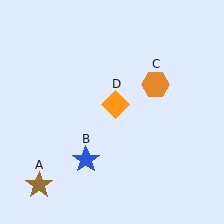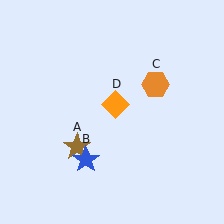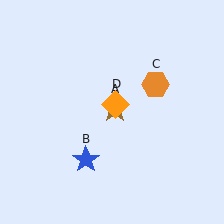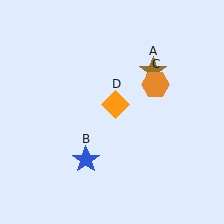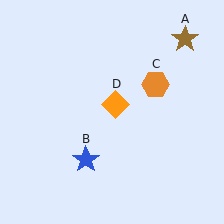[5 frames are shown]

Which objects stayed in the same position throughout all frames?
Blue star (object B) and orange hexagon (object C) and orange diamond (object D) remained stationary.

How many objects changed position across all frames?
1 object changed position: brown star (object A).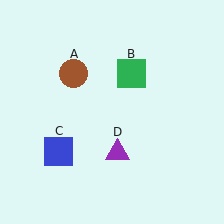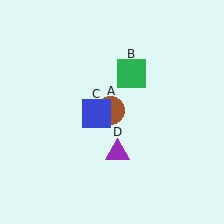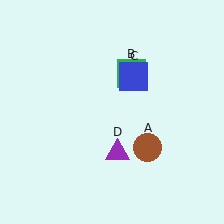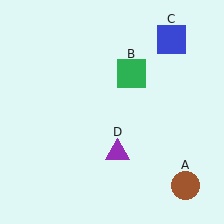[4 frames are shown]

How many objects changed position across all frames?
2 objects changed position: brown circle (object A), blue square (object C).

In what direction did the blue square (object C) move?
The blue square (object C) moved up and to the right.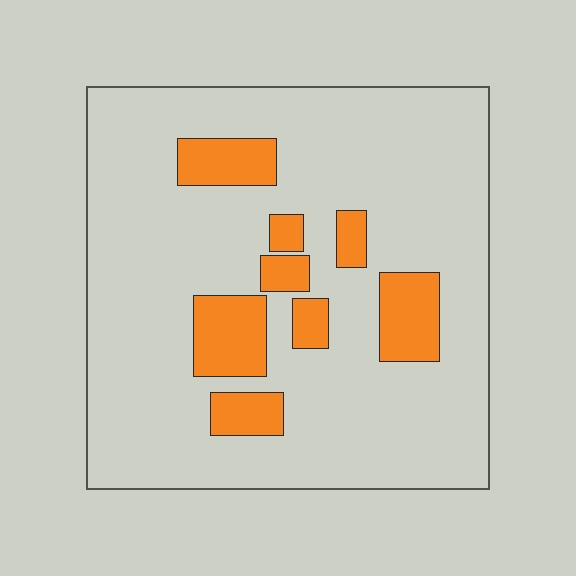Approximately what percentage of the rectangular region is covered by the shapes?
Approximately 15%.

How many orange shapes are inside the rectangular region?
8.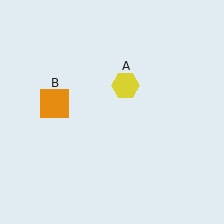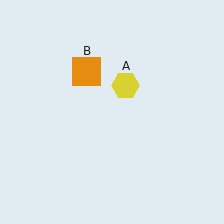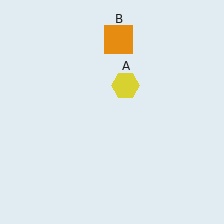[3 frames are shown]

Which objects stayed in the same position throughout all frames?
Yellow hexagon (object A) remained stationary.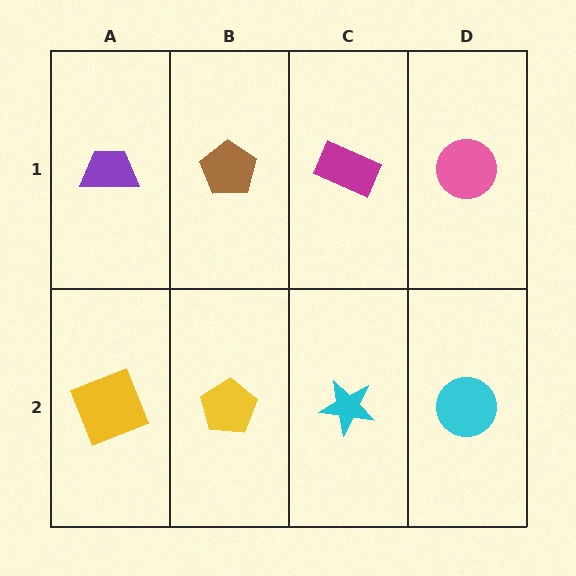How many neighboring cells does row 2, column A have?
2.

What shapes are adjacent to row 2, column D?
A pink circle (row 1, column D), a cyan star (row 2, column C).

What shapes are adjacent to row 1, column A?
A yellow square (row 2, column A), a brown pentagon (row 1, column B).